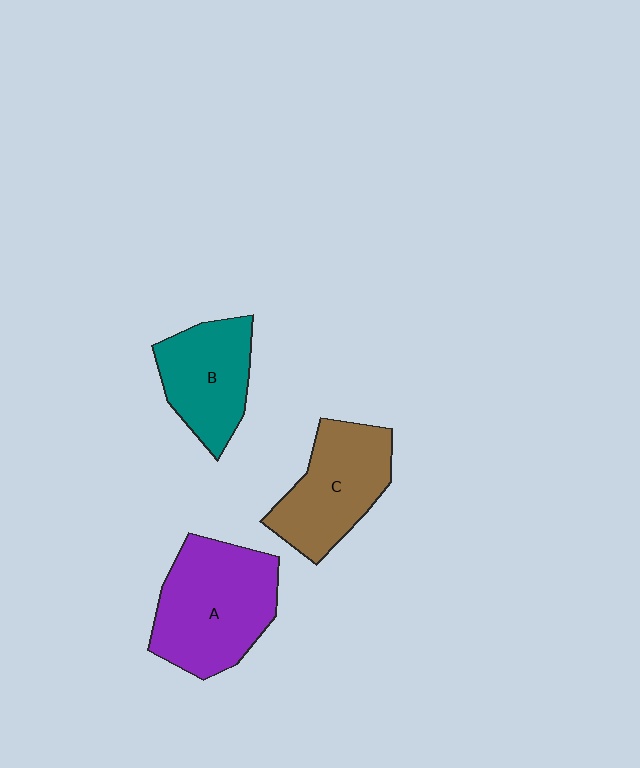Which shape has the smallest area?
Shape B (teal).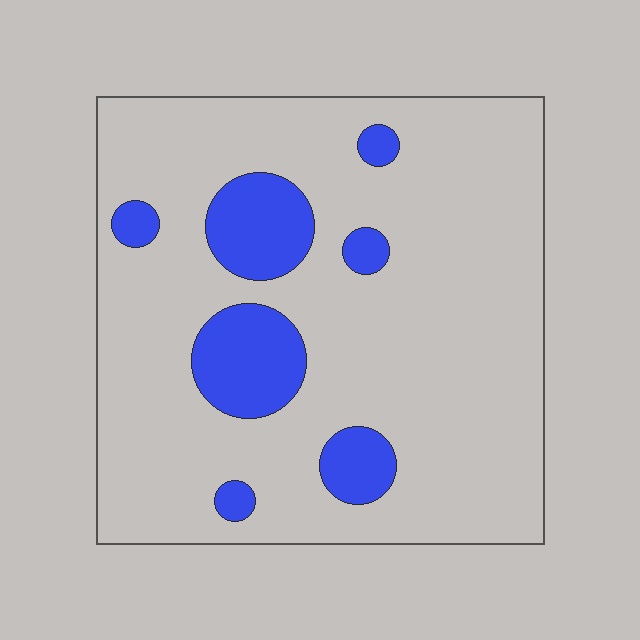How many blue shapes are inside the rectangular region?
7.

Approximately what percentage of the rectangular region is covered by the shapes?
Approximately 15%.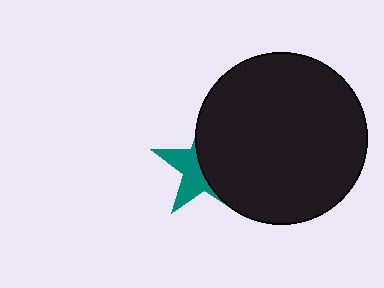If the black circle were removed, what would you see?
You would see the complete teal star.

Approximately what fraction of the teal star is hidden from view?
Roughly 59% of the teal star is hidden behind the black circle.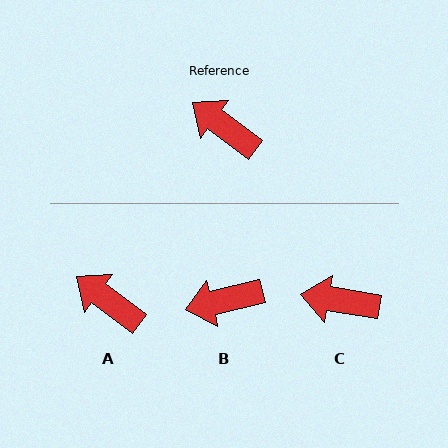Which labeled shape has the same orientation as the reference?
A.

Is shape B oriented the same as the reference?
No, it is off by about 51 degrees.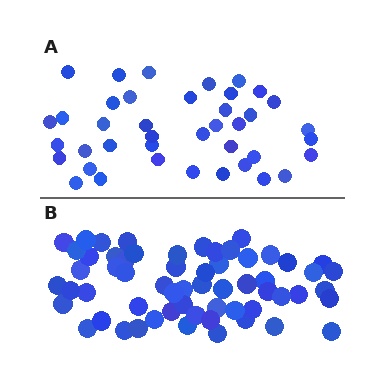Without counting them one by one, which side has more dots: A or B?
Region B (the bottom region) has more dots.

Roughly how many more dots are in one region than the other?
Region B has approximately 20 more dots than region A.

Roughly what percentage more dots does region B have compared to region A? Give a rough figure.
About 50% more.